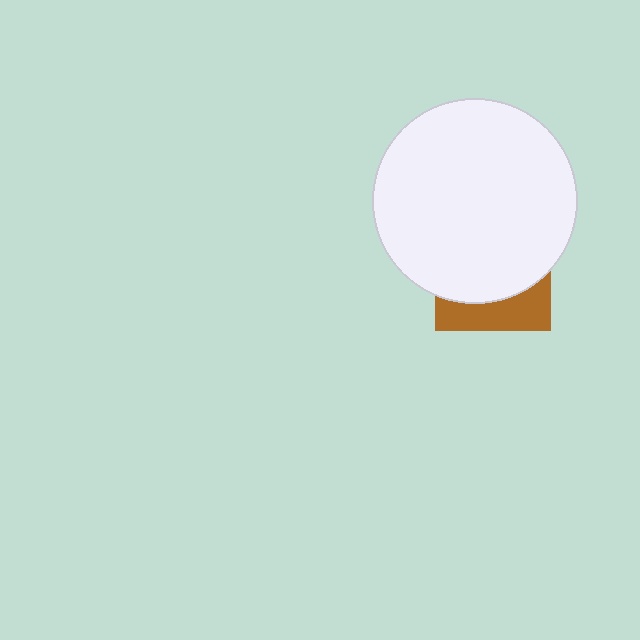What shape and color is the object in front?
The object in front is a white circle.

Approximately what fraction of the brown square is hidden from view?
Roughly 70% of the brown square is hidden behind the white circle.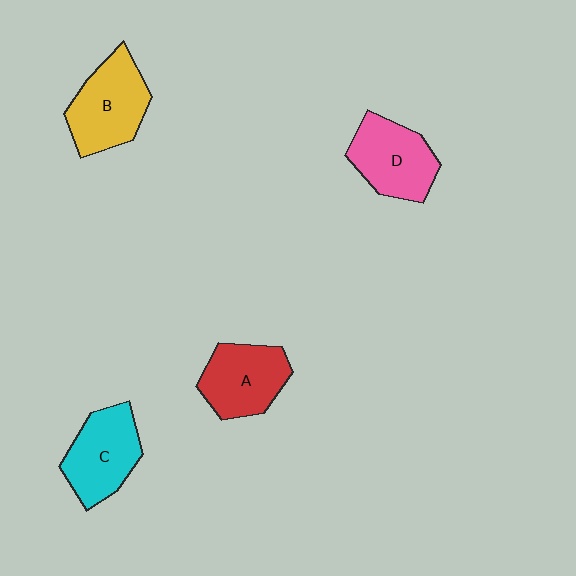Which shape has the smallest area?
Shape A (red).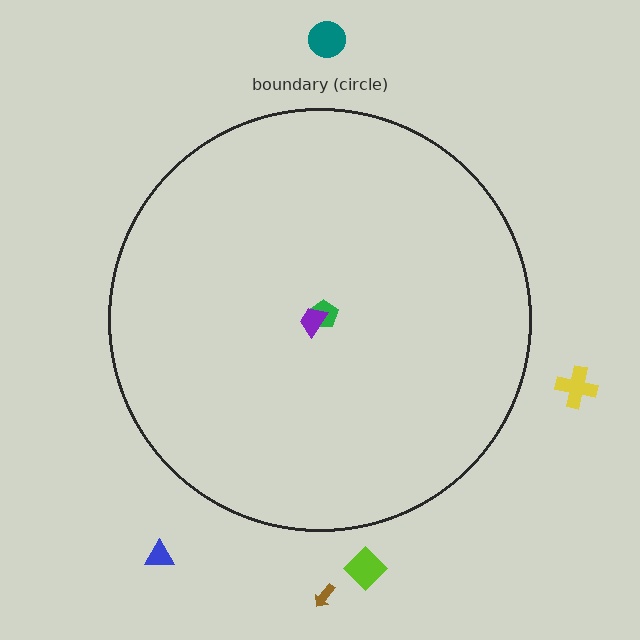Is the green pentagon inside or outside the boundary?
Inside.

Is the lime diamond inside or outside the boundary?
Outside.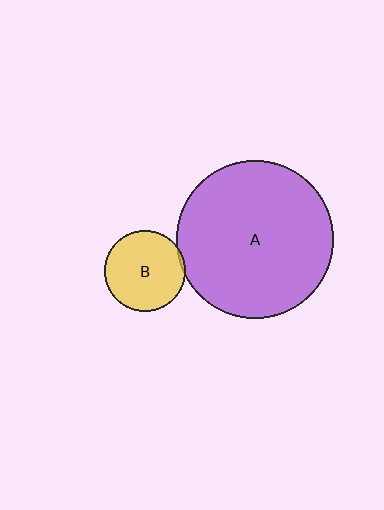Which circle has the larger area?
Circle A (purple).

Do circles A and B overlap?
Yes.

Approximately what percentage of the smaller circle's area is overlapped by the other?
Approximately 5%.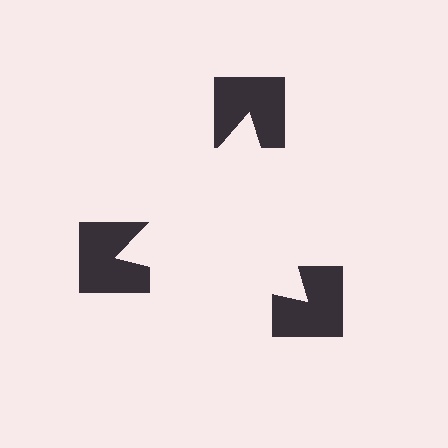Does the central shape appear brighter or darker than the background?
It typically appears slightly brighter than the background, even though no actual brightness change is drawn.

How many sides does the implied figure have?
3 sides.